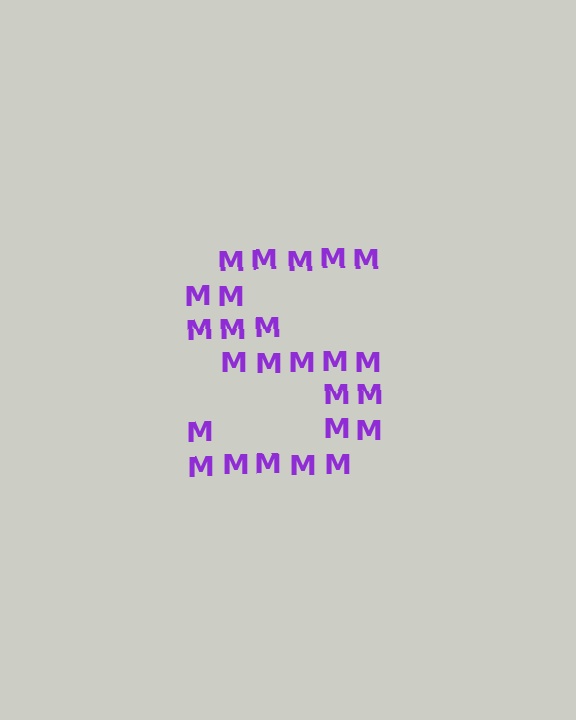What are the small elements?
The small elements are letter M's.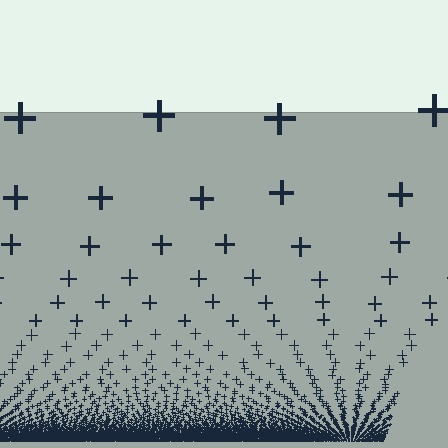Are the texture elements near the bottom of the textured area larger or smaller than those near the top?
Smaller. The gradient is inverted — elements near the bottom are smaller and denser.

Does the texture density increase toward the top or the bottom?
Density increases toward the bottom.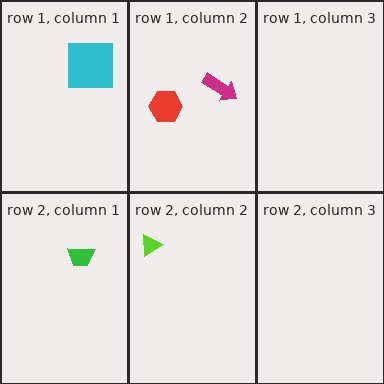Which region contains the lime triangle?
The row 2, column 2 region.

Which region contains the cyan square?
The row 1, column 1 region.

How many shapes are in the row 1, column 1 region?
1.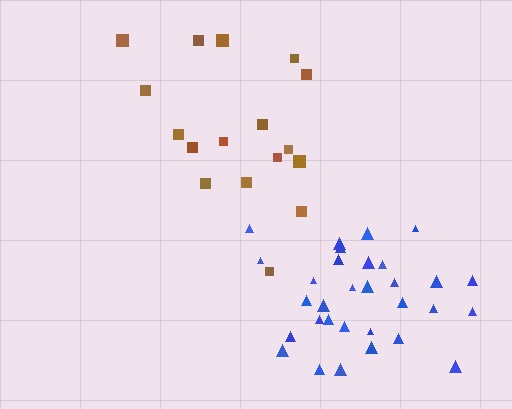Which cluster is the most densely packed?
Blue.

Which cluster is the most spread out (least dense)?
Brown.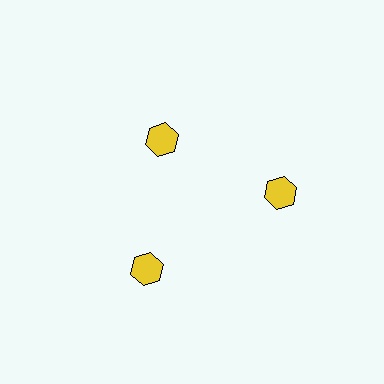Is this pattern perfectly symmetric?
No. The 3 yellow hexagons are arranged in a ring, but one element near the 11 o'clock position is pulled inward toward the center, breaking the 3-fold rotational symmetry.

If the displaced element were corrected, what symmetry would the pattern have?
It would have 3-fold rotational symmetry — the pattern would map onto itself every 120 degrees.